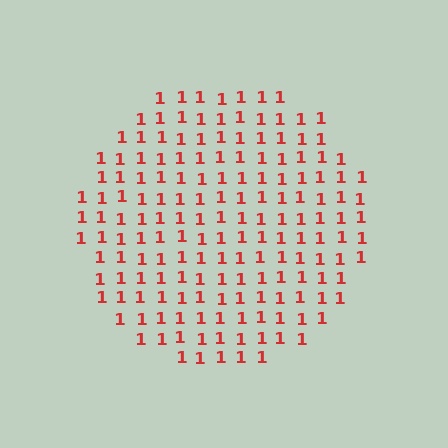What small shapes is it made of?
It is made of small digit 1's.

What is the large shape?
The large shape is a circle.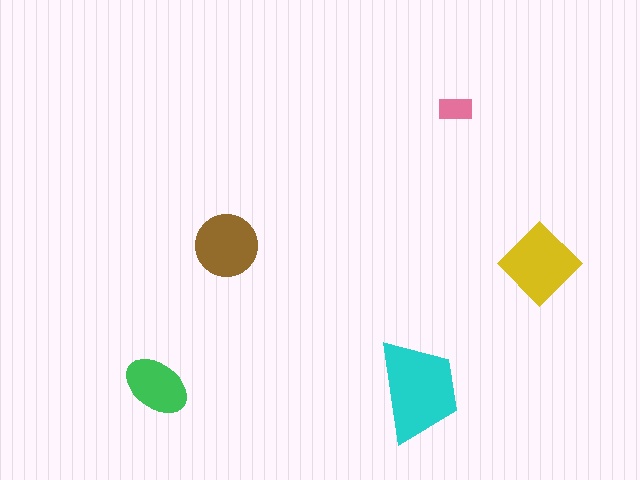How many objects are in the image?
There are 5 objects in the image.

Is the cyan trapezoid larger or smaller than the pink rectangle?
Larger.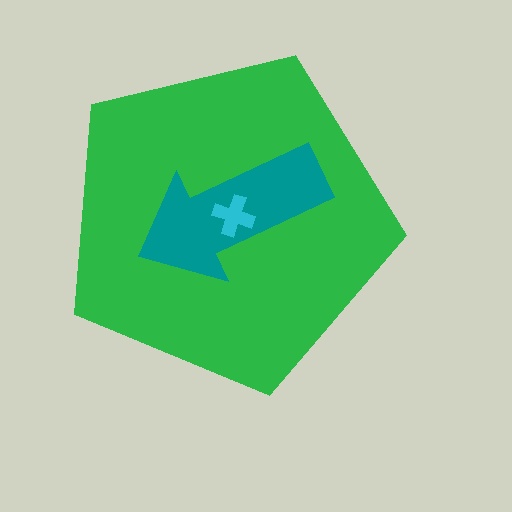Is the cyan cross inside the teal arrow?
Yes.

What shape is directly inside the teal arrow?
The cyan cross.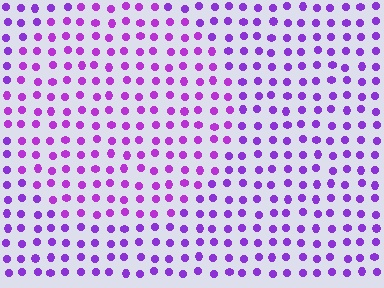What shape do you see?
I see a circle.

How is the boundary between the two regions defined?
The boundary is defined purely by a slight shift in hue (about 17 degrees). Spacing, size, and orientation are identical on both sides.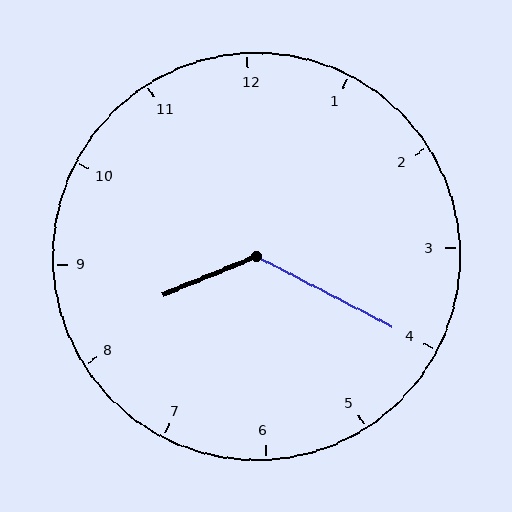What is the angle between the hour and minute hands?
Approximately 130 degrees.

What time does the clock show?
8:20.